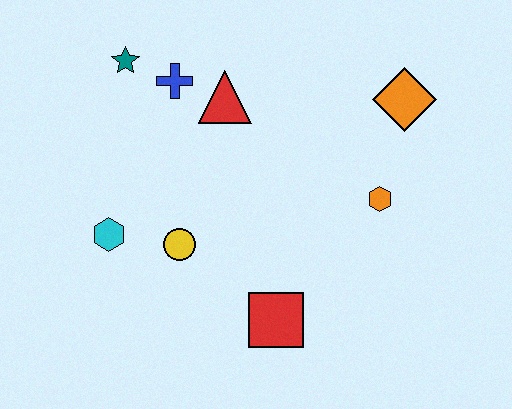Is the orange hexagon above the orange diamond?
No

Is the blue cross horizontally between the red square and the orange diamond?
No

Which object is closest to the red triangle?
The blue cross is closest to the red triangle.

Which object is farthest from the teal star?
The red square is farthest from the teal star.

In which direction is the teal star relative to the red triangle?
The teal star is to the left of the red triangle.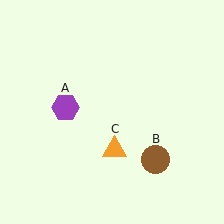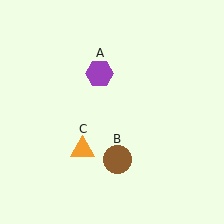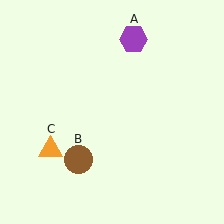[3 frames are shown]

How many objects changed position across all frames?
3 objects changed position: purple hexagon (object A), brown circle (object B), orange triangle (object C).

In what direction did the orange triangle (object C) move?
The orange triangle (object C) moved left.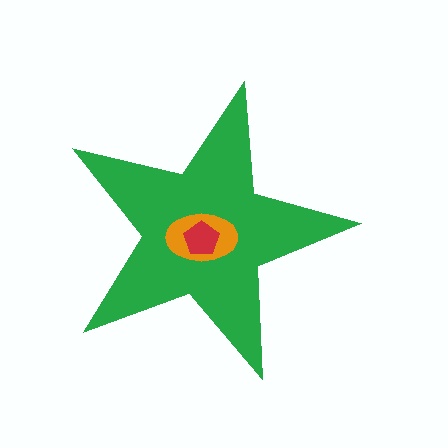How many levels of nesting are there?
3.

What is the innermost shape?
The red pentagon.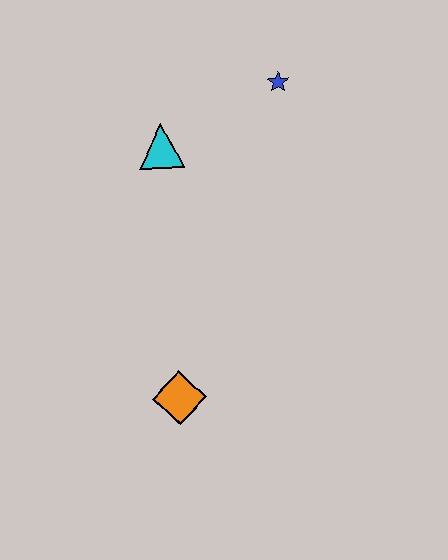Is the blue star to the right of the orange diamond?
Yes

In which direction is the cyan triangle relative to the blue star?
The cyan triangle is to the left of the blue star.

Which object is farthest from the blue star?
The orange diamond is farthest from the blue star.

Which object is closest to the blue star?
The cyan triangle is closest to the blue star.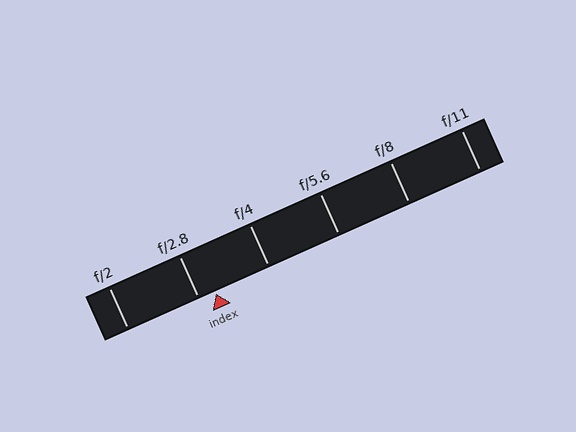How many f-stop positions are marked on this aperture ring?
There are 6 f-stop positions marked.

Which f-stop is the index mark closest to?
The index mark is closest to f/2.8.